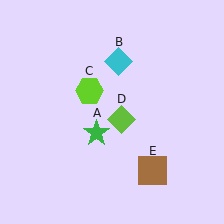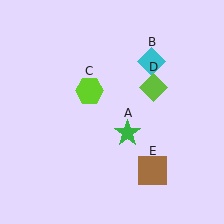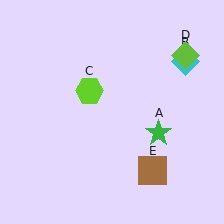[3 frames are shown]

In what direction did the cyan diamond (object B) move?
The cyan diamond (object B) moved right.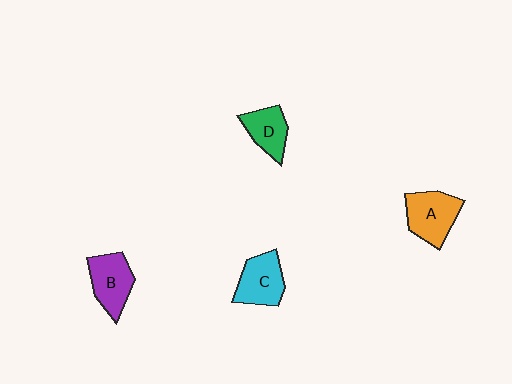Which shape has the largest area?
Shape A (orange).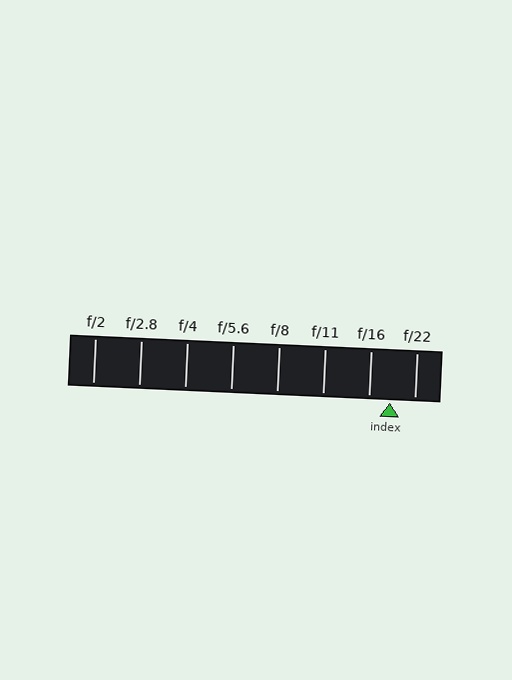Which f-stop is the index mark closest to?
The index mark is closest to f/16.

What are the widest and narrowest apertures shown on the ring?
The widest aperture shown is f/2 and the narrowest is f/22.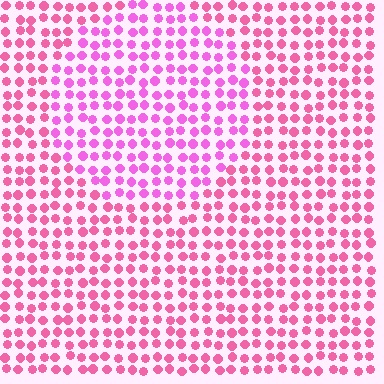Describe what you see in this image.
The image is filled with small pink elements in a uniform arrangement. A circle-shaped region is visible where the elements are tinted to a slightly different hue, forming a subtle color boundary.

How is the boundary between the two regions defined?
The boundary is defined purely by a slight shift in hue (about 26 degrees). Spacing, size, and orientation are identical on both sides.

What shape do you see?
I see a circle.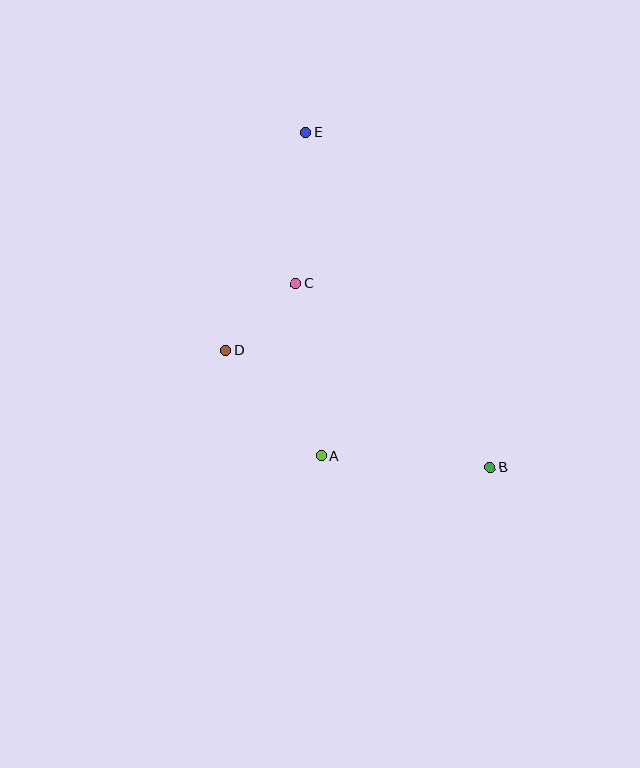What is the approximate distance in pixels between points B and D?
The distance between B and D is approximately 289 pixels.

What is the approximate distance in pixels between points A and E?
The distance between A and E is approximately 324 pixels.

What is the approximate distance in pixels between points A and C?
The distance between A and C is approximately 174 pixels.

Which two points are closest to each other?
Points C and D are closest to each other.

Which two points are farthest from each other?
Points B and E are farthest from each other.